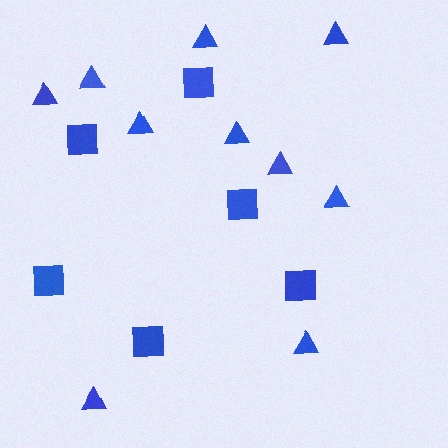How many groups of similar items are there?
There are 2 groups: one group of squares (6) and one group of triangles (10).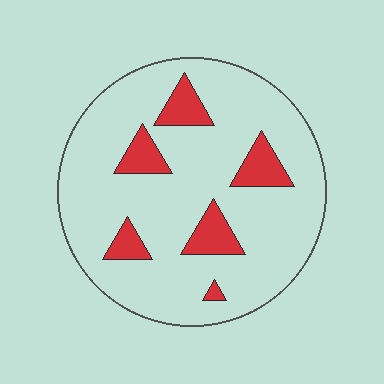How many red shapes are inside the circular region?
6.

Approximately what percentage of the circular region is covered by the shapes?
Approximately 15%.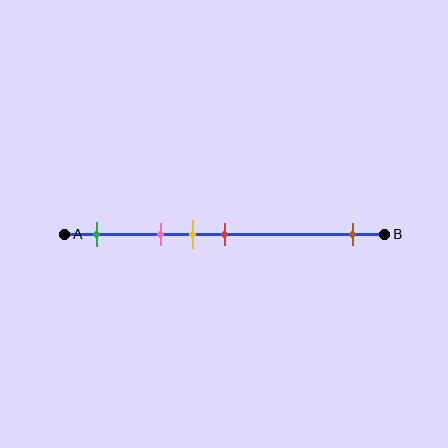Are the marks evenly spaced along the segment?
No, the marks are not evenly spaced.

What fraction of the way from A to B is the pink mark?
The pink mark is approximately 30% (0.3) of the way from A to B.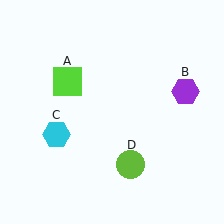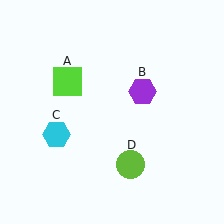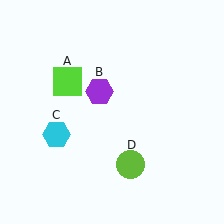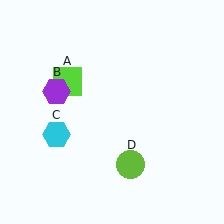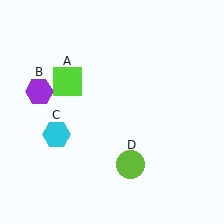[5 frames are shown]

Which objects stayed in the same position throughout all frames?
Lime square (object A) and cyan hexagon (object C) and lime circle (object D) remained stationary.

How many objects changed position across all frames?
1 object changed position: purple hexagon (object B).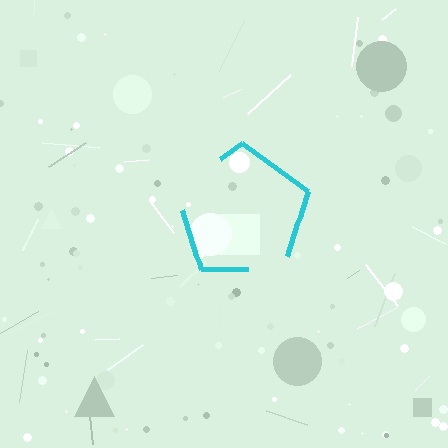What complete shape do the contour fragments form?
The contour fragments form a pentagon.